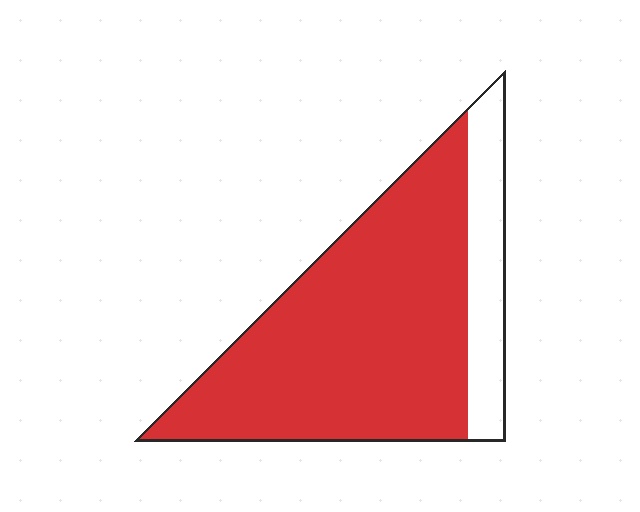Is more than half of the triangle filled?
Yes.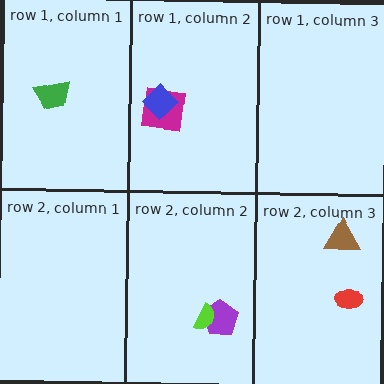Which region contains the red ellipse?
The row 2, column 3 region.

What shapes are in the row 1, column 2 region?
The magenta square, the blue diamond.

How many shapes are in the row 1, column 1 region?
1.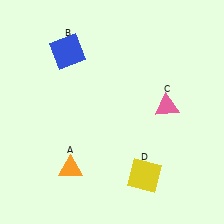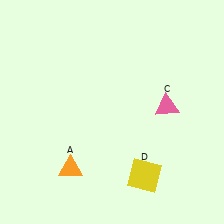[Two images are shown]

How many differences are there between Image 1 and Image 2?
There is 1 difference between the two images.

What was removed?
The blue square (B) was removed in Image 2.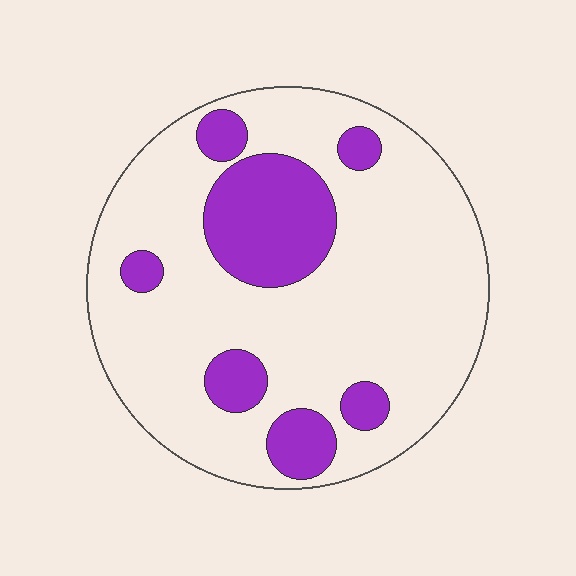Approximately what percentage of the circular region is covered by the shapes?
Approximately 20%.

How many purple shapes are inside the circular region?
7.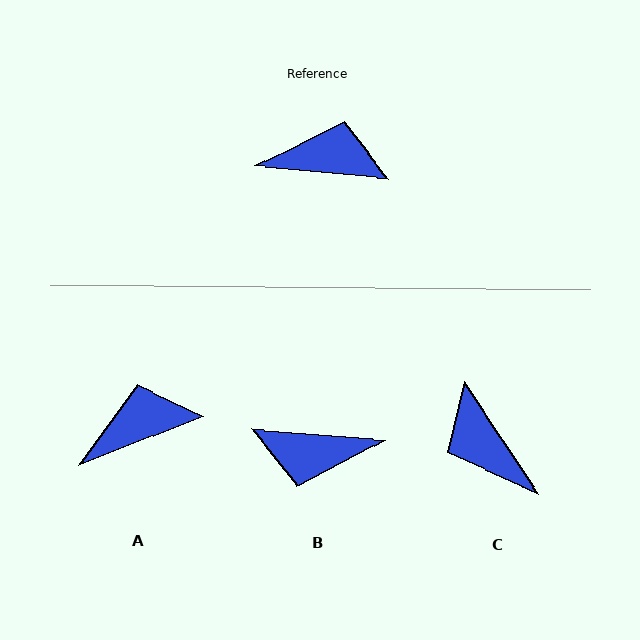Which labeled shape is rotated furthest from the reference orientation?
B, about 179 degrees away.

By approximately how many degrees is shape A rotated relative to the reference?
Approximately 27 degrees counter-clockwise.